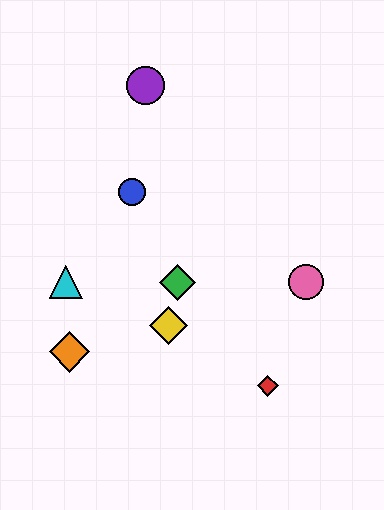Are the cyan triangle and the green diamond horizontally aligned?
Yes, both are at y≈282.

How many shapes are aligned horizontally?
3 shapes (the green diamond, the cyan triangle, the pink circle) are aligned horizontally.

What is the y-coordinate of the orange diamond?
The orange diamond is at y≈352.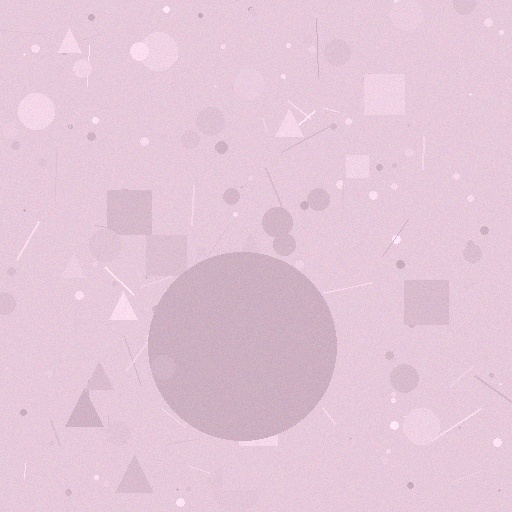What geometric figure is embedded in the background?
A circle is embedded in the background.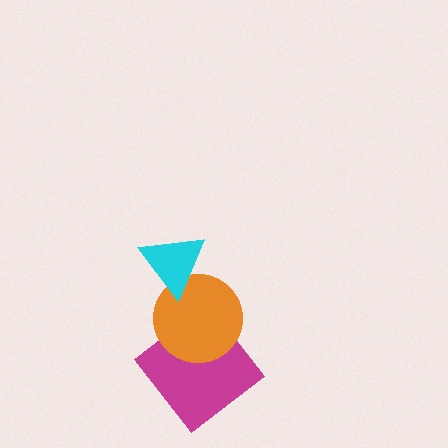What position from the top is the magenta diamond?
The magenta diamond is 3rd from the top.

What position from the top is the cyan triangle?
The cyan triangle is 1st from the top.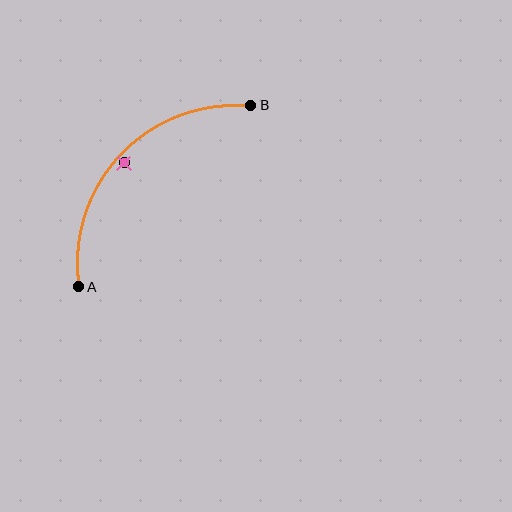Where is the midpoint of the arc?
The arc midpoint is the point on the curve farthest from the straight line joining A and B. It sits above and to the left of that line.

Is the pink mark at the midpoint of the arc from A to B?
No — the pink mark does not lie on the arc at all. It sits slightly inside the curve.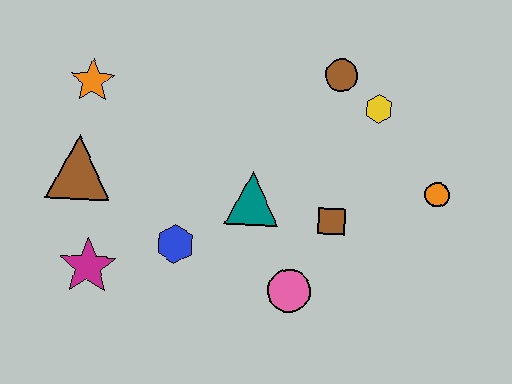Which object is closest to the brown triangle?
The orange star is closest to the brown triangle.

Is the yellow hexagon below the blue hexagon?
No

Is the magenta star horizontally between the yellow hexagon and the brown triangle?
Yes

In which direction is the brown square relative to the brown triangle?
The brown square is to the right of the brown triangle.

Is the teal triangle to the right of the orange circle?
No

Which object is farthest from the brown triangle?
The orange circle is farthest from the brown triangle.